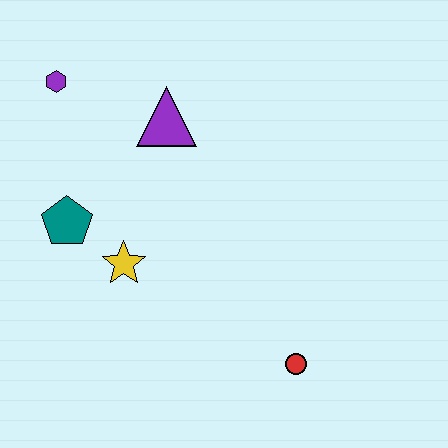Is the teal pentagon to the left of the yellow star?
Yes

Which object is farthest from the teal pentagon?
The red circle is farthest from the teal pentagon.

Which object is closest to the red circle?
The yellow star is closest to the red circle.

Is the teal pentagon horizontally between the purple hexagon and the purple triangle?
Yes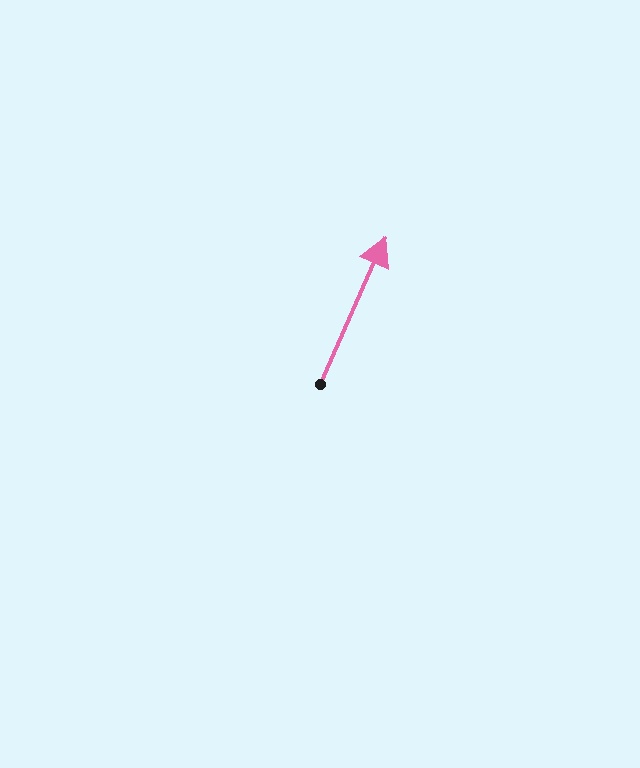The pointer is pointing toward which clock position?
Roughly 1 o'clock.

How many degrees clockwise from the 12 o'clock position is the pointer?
Approximately 24 degrees.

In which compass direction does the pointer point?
Northeast.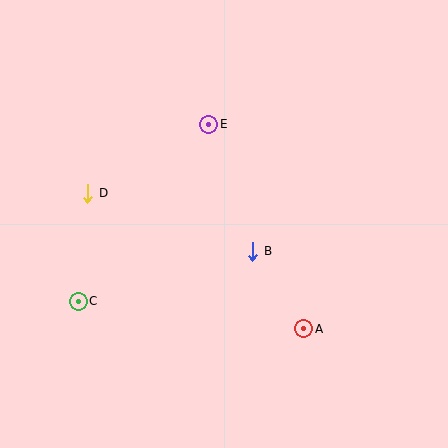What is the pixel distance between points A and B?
The distance between A and B is 93 pixels.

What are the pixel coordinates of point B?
Point B is at (253, 251).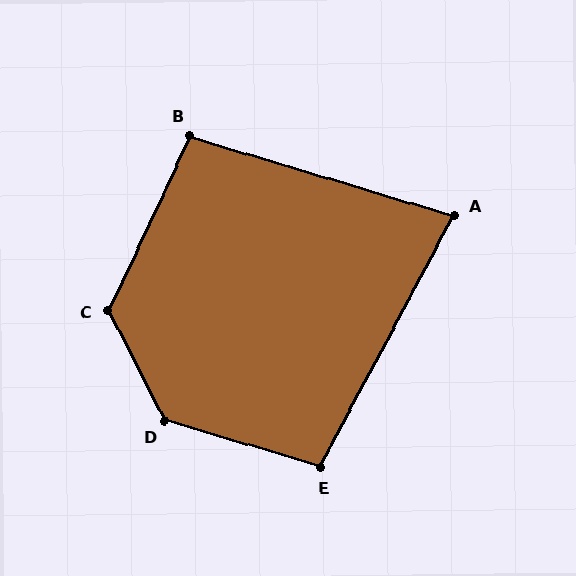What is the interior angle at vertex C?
Approximately 128 degrees (obtuse).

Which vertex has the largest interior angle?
D, at approximately 133 degrees.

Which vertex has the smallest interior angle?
A, at approximately 79 degrees.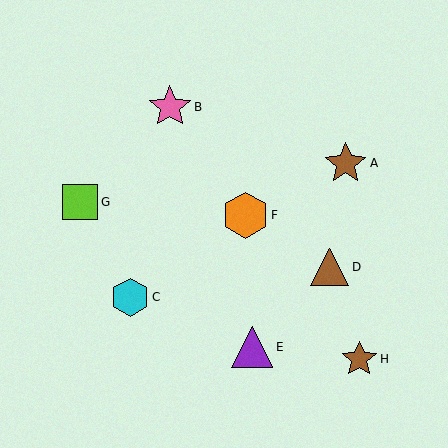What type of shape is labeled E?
Shape E is a purple triangle.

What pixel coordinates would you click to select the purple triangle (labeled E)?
Click at (252, 347) to select the purple triangle E.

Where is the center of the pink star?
The center of the pink star is at (170, 107).